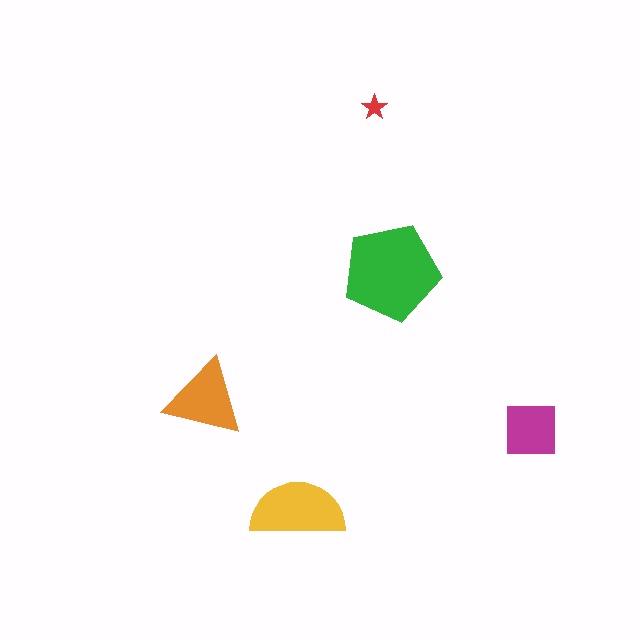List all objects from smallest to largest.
The red star, the magenta square, the orange triangle, the yellow semicircle, the green pentagon.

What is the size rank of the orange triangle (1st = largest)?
3rd.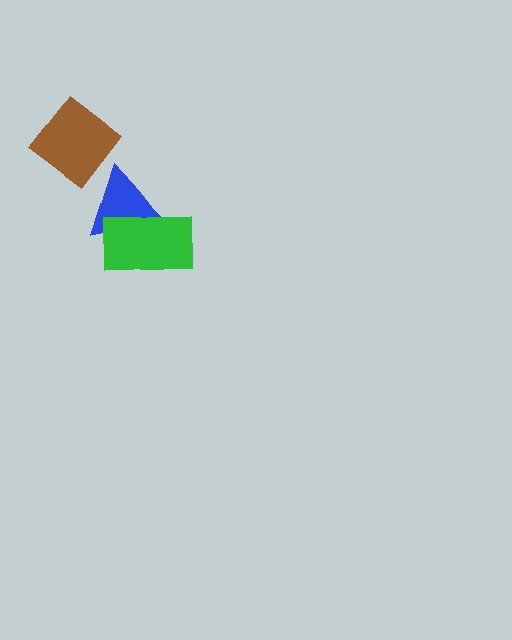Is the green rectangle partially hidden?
No, no other shape covers it.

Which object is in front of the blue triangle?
The green rectangle is in front of the blue triangle.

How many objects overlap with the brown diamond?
0 objects overlap with the brown diamond.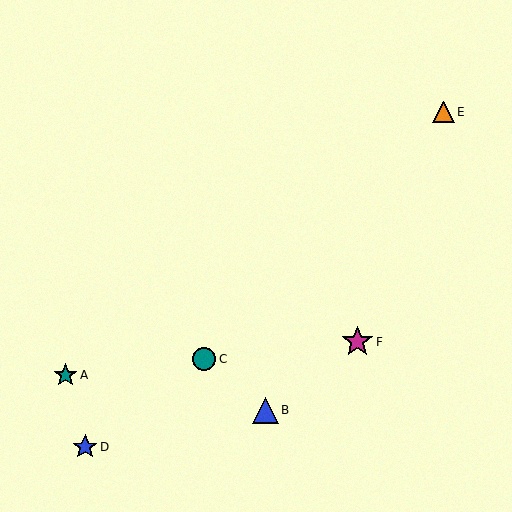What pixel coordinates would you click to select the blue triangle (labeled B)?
Click at (265, 410) to select the blue triangle B.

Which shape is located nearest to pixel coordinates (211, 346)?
The teal circle (labeled C) at (204, 359) is nearest to that location.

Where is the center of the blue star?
The center of the blue star is at (85, 447).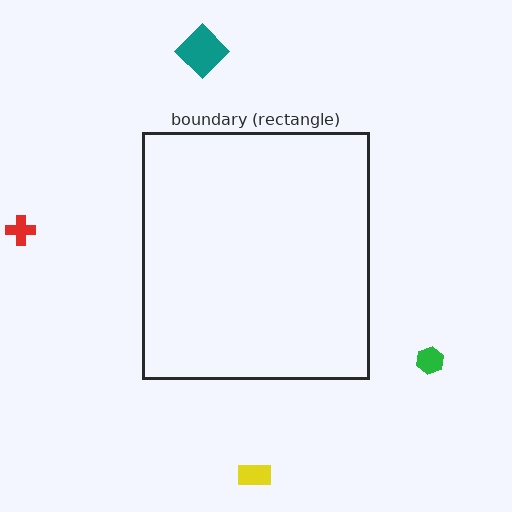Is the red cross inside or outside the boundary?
Outside.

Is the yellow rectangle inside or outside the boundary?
Outside.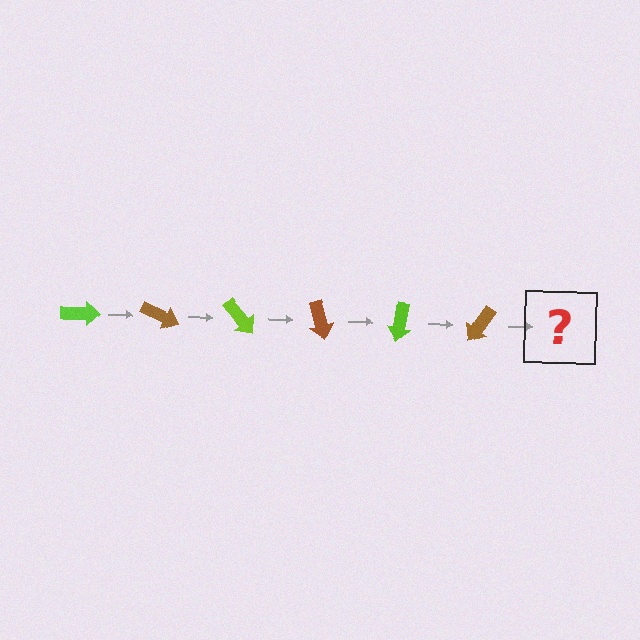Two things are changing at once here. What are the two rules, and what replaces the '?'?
The two rules are that it rotates 25 degrees each step and the color cycles through lime and brown. The '?' should be a lime arrow, rotated 150 degrees from the start.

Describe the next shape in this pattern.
It should be a lime arrow, rotated 150 degrees from the start.